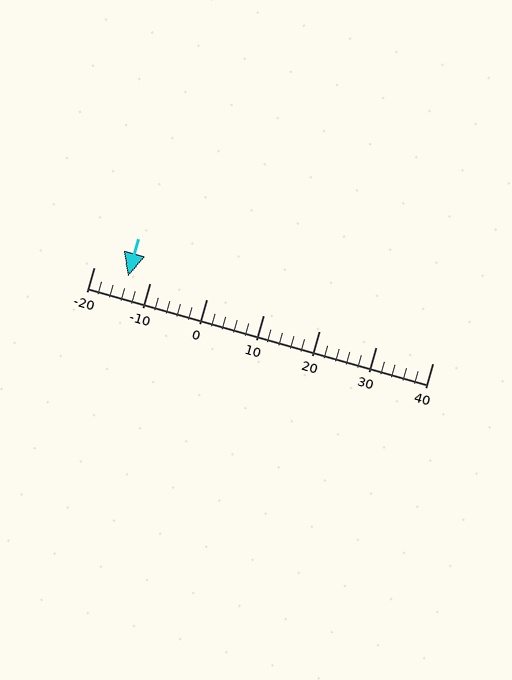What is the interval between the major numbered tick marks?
The major tick marks are spaced 10 units apart.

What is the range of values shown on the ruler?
The ruler shows values from -20 to 40.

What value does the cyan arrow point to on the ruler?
The cyan arrow points to approximately -14.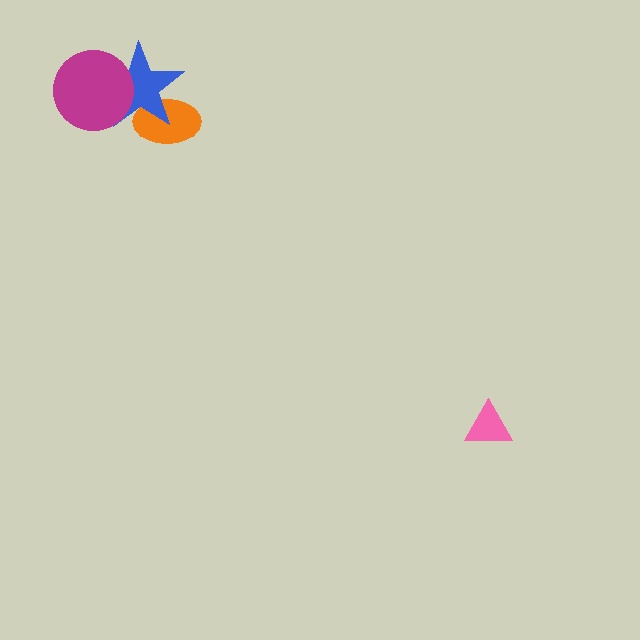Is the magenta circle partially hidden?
No, no other shape covers it.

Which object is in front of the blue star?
The magenta circle is in front of the blue star.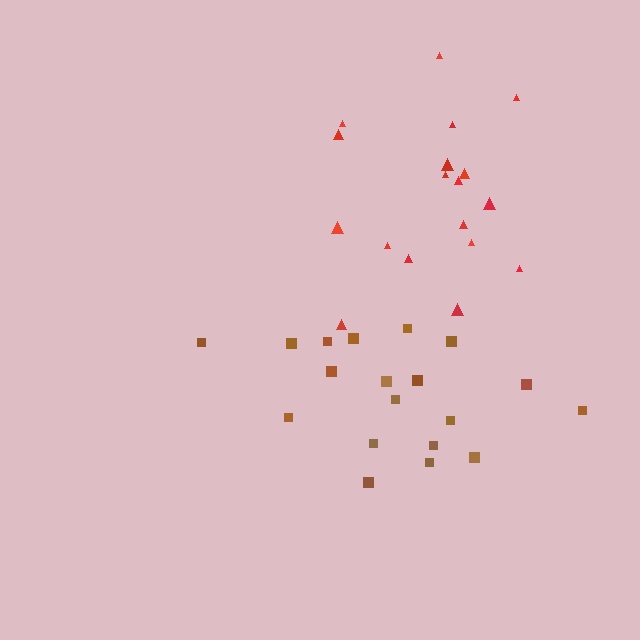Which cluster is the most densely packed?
Brown.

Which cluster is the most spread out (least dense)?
Red.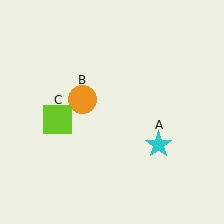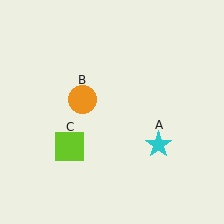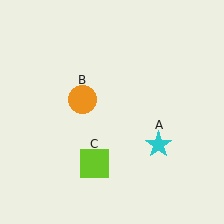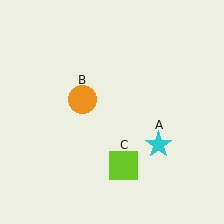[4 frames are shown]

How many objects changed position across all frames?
1 object changed position: lime square (object C).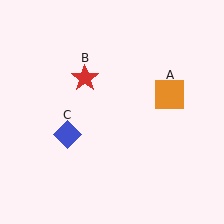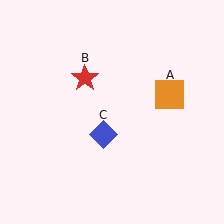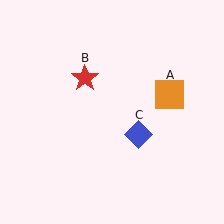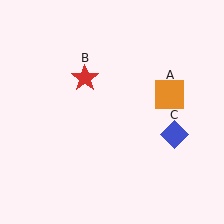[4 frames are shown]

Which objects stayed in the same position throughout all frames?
Orange square (object A) and red star (object B) remained stationary.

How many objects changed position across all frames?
1 object changed position: blue diamond (object C).